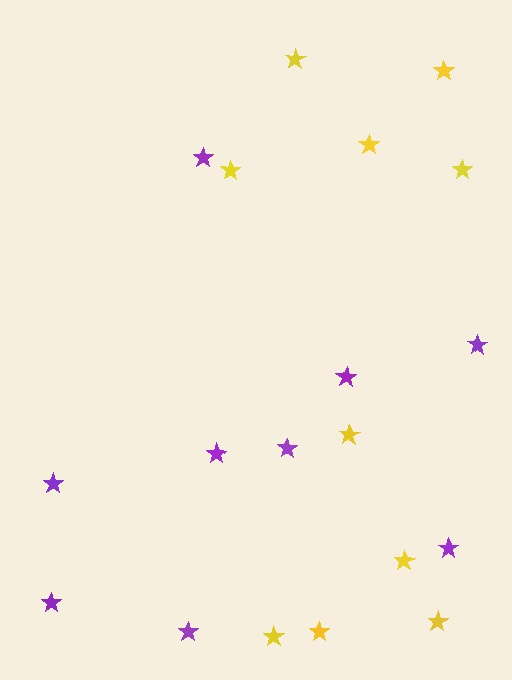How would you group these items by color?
There are 2 groups: one group of purple stars (9) and one group of yellow stars (10).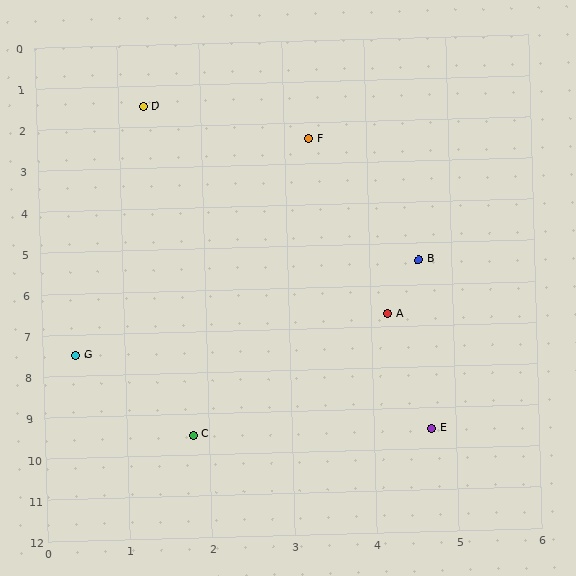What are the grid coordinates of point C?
Point C is at approximately (1.8, 9.5).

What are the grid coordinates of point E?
Point E is at approximately (4.7, 9.5).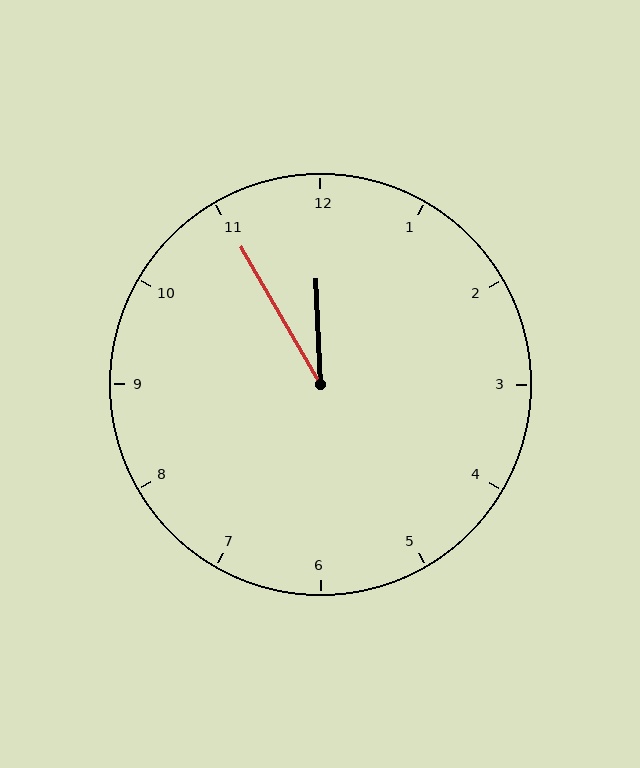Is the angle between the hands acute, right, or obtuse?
It is acute.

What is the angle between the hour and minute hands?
Approximately 28 degrees.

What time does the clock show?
11:55.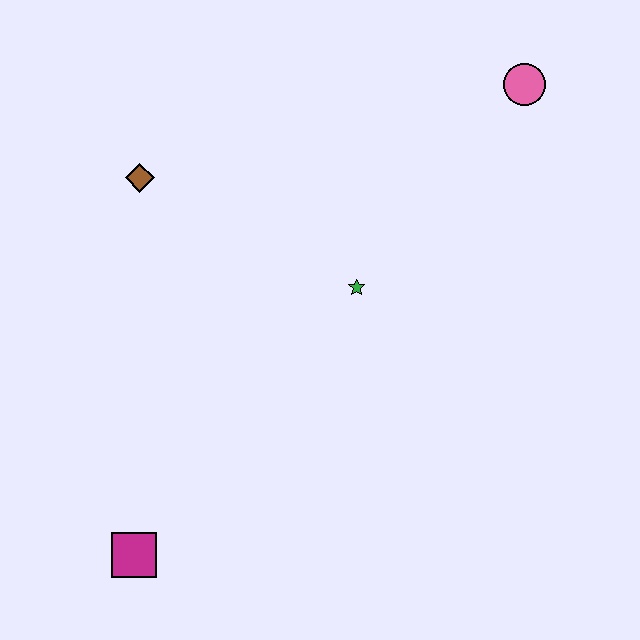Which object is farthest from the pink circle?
The magenta square is farthest from the pink circle.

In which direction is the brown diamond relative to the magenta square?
The brown diamond is above the magenta square.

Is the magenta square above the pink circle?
No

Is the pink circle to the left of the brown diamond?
No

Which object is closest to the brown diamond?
The green star is closest to the brown diamond.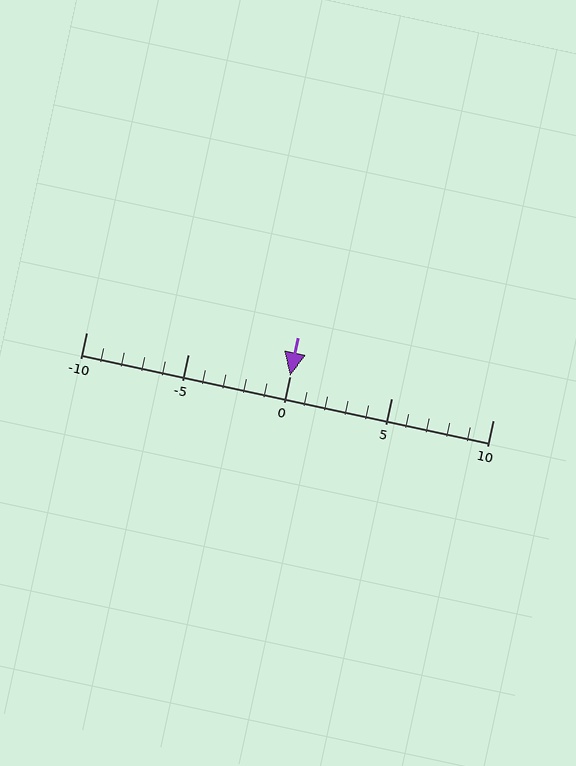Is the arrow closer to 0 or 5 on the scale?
The arrow is closer to 0.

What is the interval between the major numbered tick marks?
The major tick marks are spaced 5 units apart.